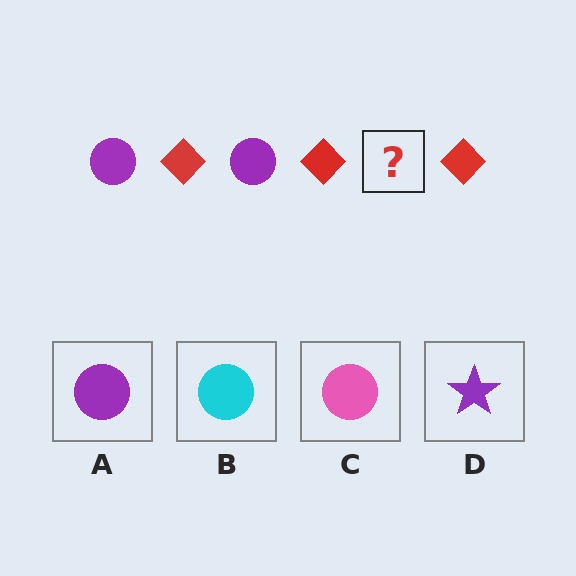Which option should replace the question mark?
Option A.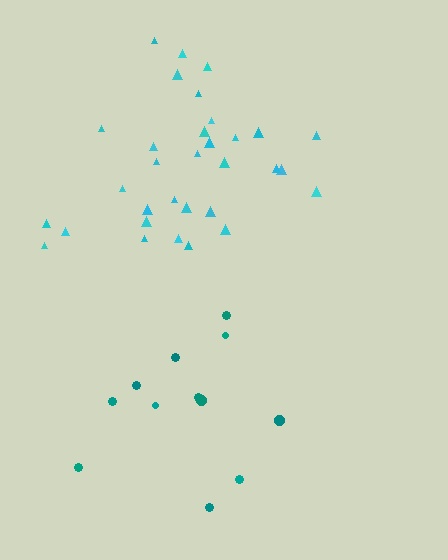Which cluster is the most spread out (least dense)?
Teal.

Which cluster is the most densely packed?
Cyan.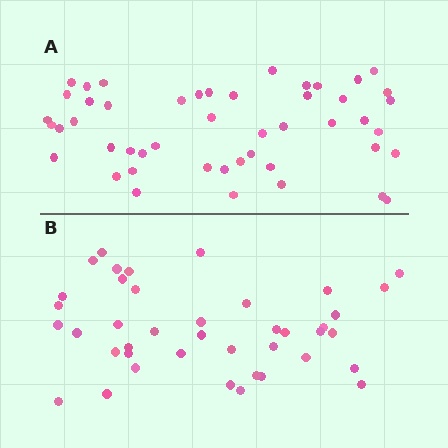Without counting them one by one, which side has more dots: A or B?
Region A (the top region) has more dots.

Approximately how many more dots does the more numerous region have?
Region A has roughly 8 or so more dots than region B.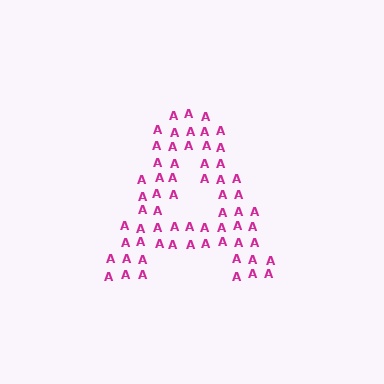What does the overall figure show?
The overall figure shows the letter A.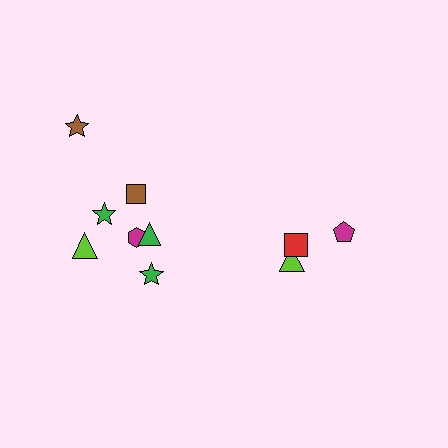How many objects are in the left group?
There are 7 objects.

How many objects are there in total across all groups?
There are 10 objects.